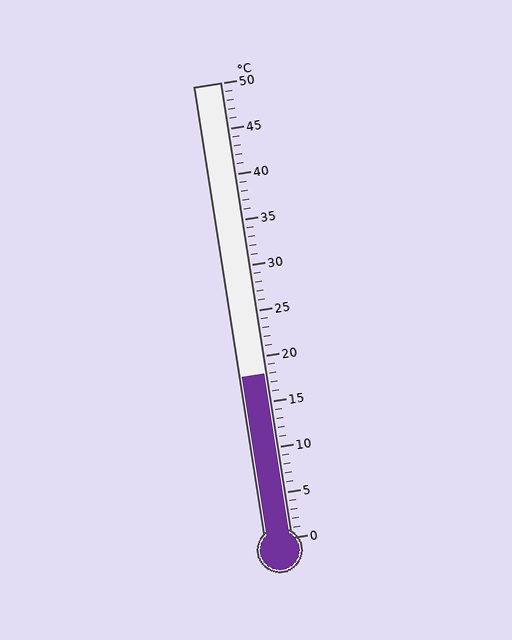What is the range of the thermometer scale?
The thermometer scale ranges from 0°C to 50°C.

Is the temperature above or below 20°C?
The temperature is below 20°C.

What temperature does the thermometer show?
The thermometer shows approximately 18°C.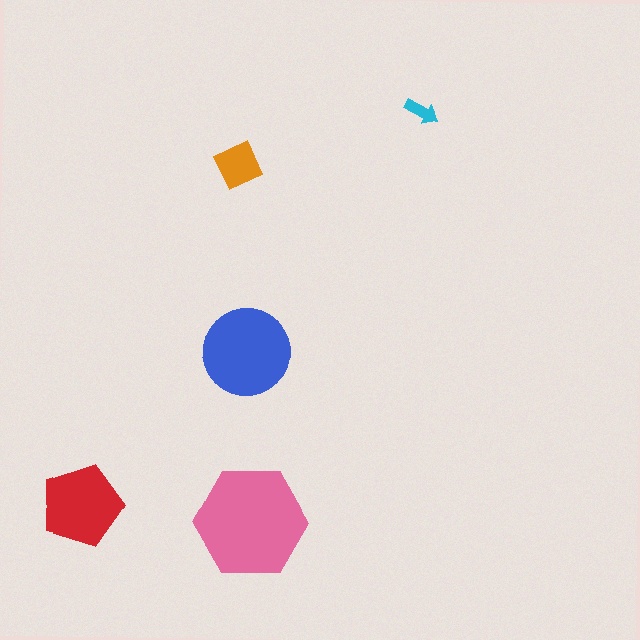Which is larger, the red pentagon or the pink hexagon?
The pink hexagon.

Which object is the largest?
The pink hexagon.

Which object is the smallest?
The cyan arrow.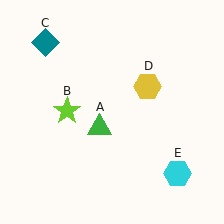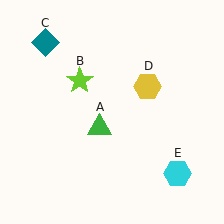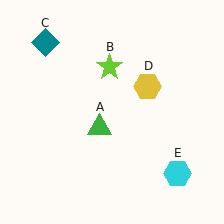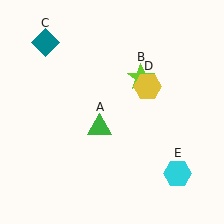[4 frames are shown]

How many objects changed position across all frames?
1 object changed position: lime star (object B).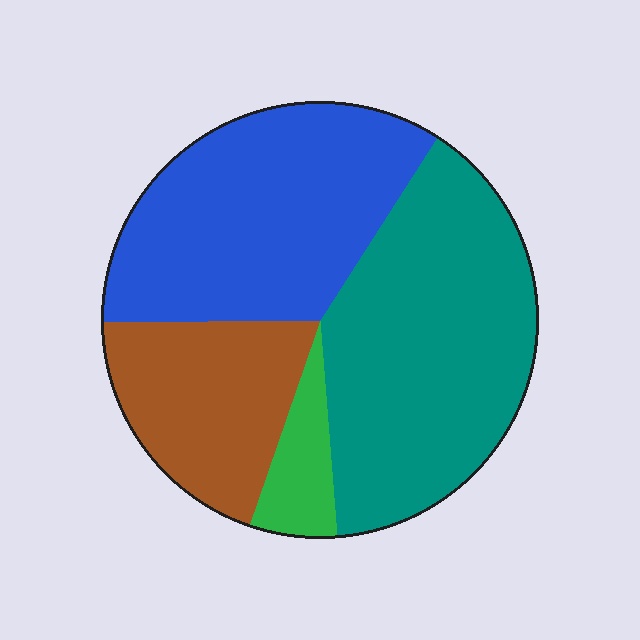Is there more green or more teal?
Teal.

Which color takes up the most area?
Teal, at roughly 40%.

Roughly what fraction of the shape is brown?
Brown takes up between a sixth and a third of the shape.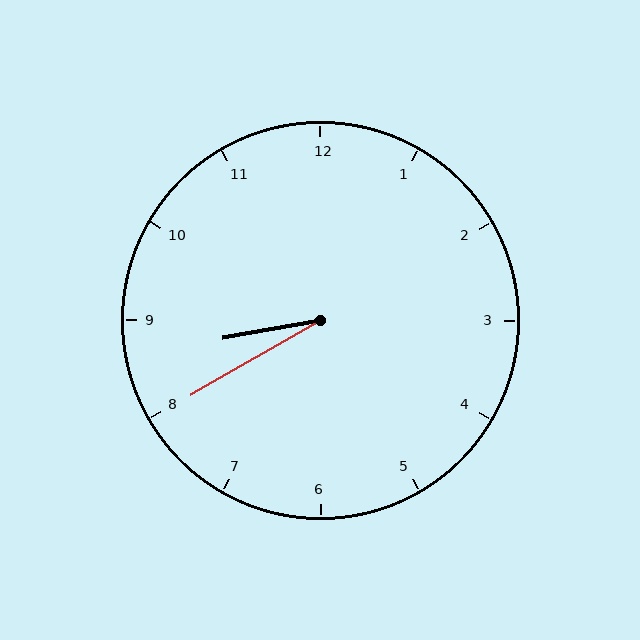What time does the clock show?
8:40.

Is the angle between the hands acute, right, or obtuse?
It is acute.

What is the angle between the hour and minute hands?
Approximately 20 degrees.